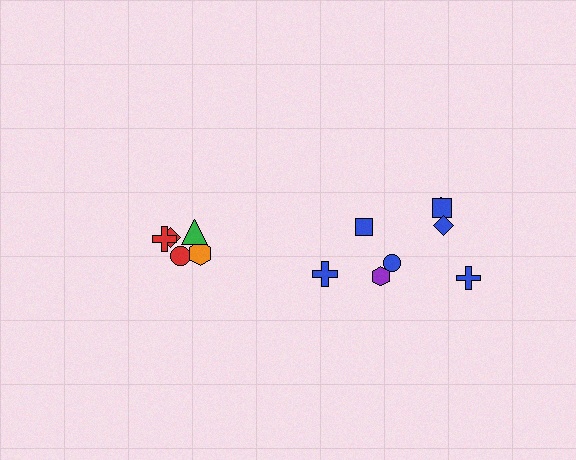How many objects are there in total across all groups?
There are 13 objects.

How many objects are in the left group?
There are 5 objects.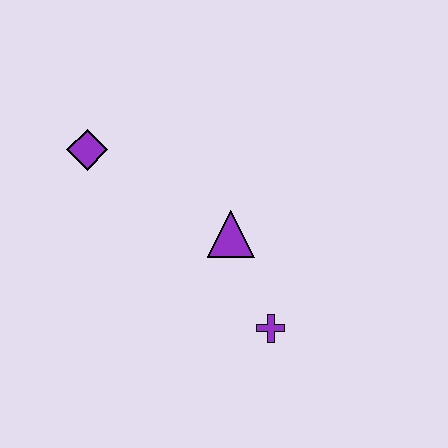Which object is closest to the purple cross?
The purple triangle is closest to the purple cross.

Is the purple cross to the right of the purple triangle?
Yes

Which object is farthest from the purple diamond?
The purple cross is farthest from the purple diamond.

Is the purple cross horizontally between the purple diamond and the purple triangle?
No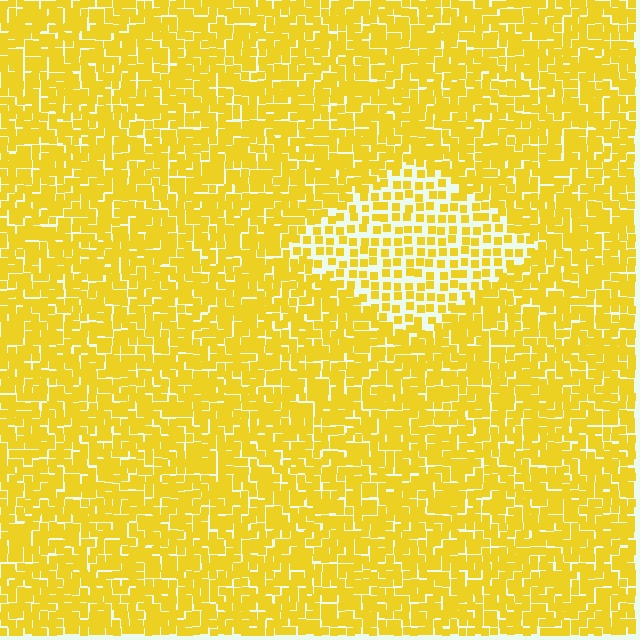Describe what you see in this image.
The image contains small yellow elements arranged at two different densities. A diamond-shaped region is visible where the elements are less densely packed than the surrounding area.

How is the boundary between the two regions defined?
The boundary is defined by a change in element density (approximately 1.9x ratio). All elements are the same color, size, and shape.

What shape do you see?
I see a diamond.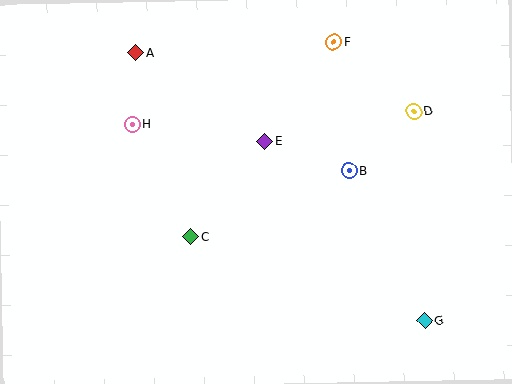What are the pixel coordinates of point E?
Point E is at (265, 141).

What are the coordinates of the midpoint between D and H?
The midpoint between D and H is at (273, 118).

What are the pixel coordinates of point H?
Point H is at (132, 124).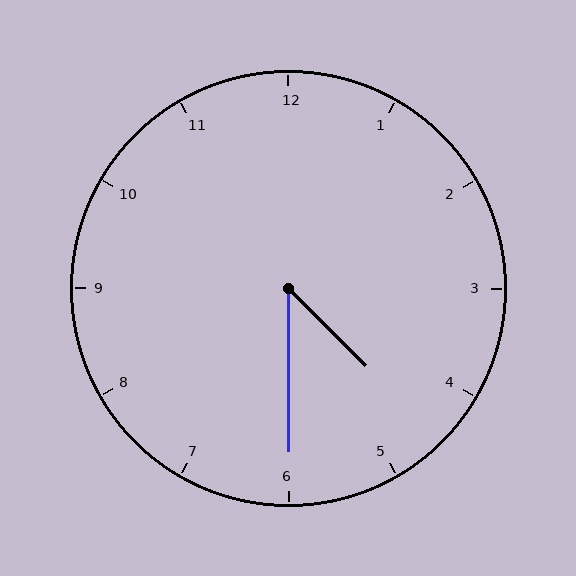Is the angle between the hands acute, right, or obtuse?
It is acute.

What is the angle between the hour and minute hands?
Approximately 45 degrees.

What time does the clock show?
4:30.